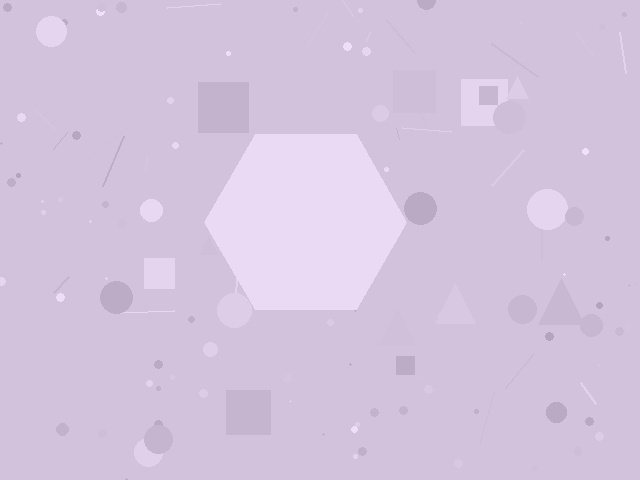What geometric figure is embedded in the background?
A hexagon is embedded in the background.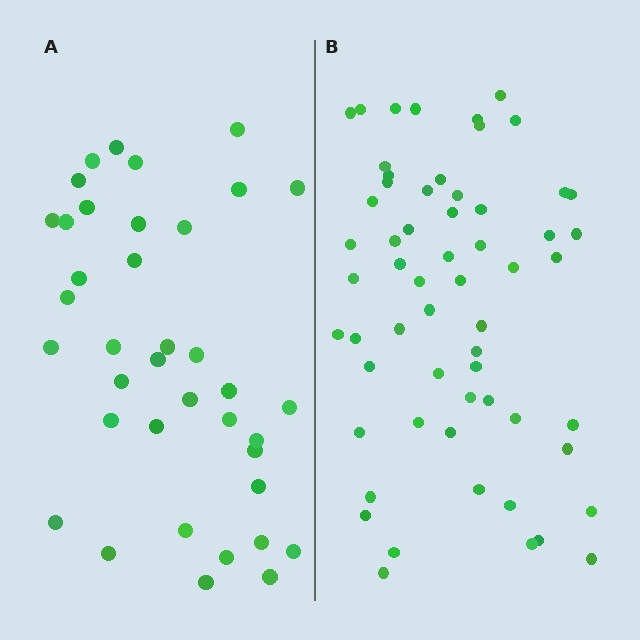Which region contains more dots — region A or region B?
Region B (the right region) has more dots.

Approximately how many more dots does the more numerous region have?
Region B has approximately 20 more dots than region A.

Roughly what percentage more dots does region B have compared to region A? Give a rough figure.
About 55% more.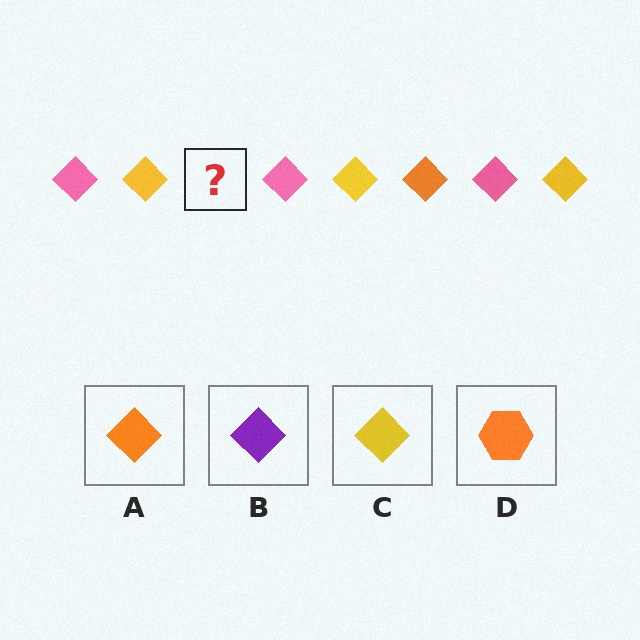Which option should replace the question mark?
Option A.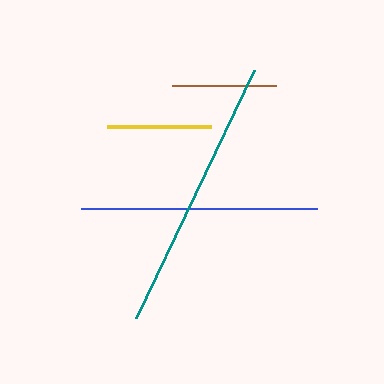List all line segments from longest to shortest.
From longest to shortest: teal, blue, brown, yellow.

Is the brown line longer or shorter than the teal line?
The teal line is longer than the brown line.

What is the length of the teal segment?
The teal segment is approximately 275 pixels long.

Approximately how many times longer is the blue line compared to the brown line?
The blue line is approximately 2.3 times the length of the brown line.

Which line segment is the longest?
The teal line is the longest at approximately 275 pixels.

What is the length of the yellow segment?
The yellow segment is approximately 104 pixels long.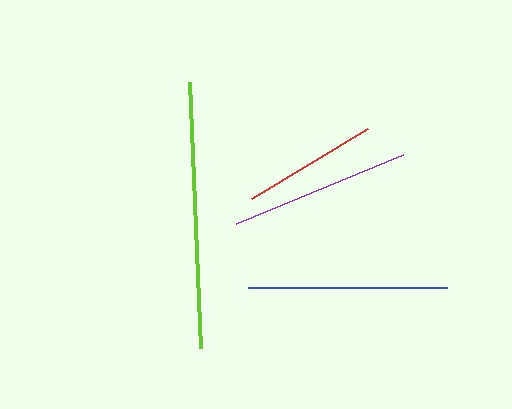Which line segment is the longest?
The lime line is the longest at approximately 266 pixels.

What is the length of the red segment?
The red segment is approximately 135 pixels long.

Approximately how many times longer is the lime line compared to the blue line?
The lime line is approximately 1.3 times the length of the blue line.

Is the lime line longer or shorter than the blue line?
The lime line is longer than the blue line.